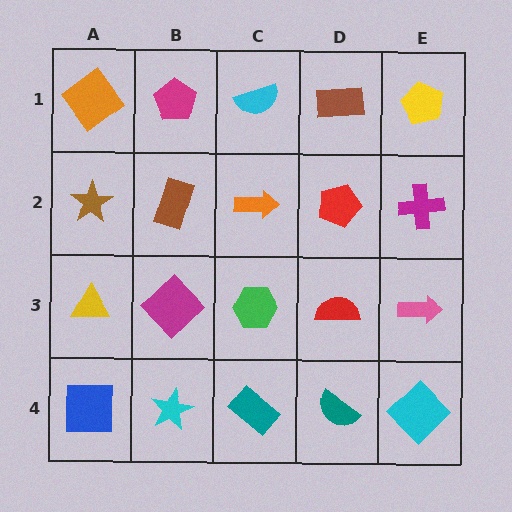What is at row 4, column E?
A cyan diamond.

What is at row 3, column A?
A yellow triangle.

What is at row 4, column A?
A blue square.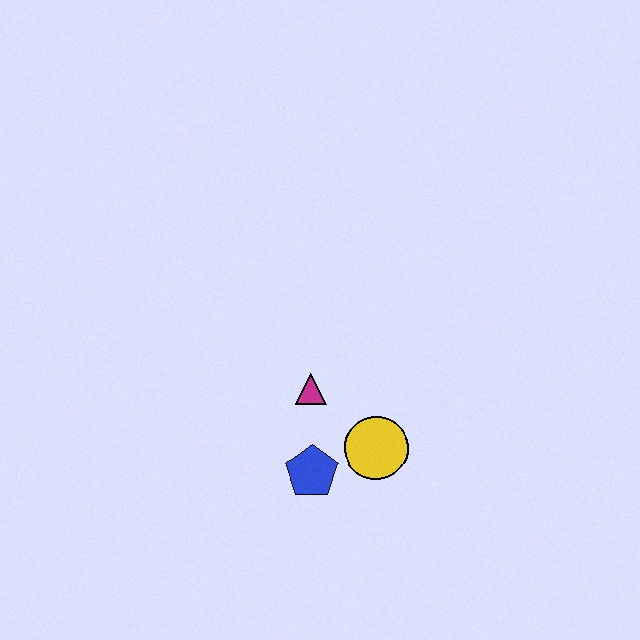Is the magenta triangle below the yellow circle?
No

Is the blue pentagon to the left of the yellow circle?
Yes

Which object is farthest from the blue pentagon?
The magenta triangle is farthest from the blue pentagon.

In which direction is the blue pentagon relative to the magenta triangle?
The blue pentagon is below the magenta triangle.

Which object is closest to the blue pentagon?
The yellow circle is closest to the blue pentagon.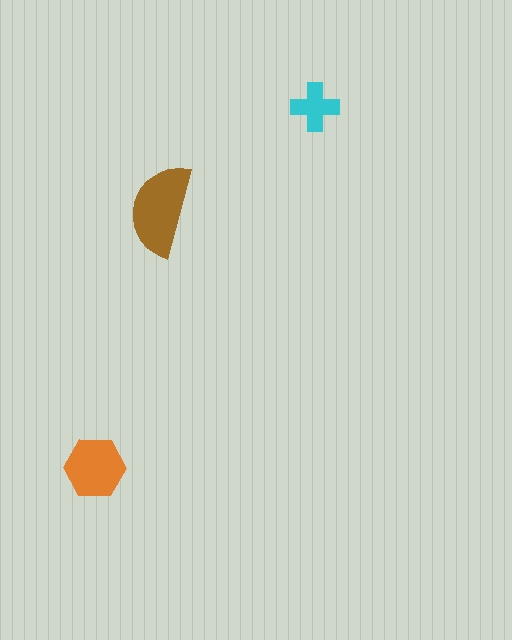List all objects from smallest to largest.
The cyan cross, the orange hexagon, the brown semicircle.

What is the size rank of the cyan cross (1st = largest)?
3rd.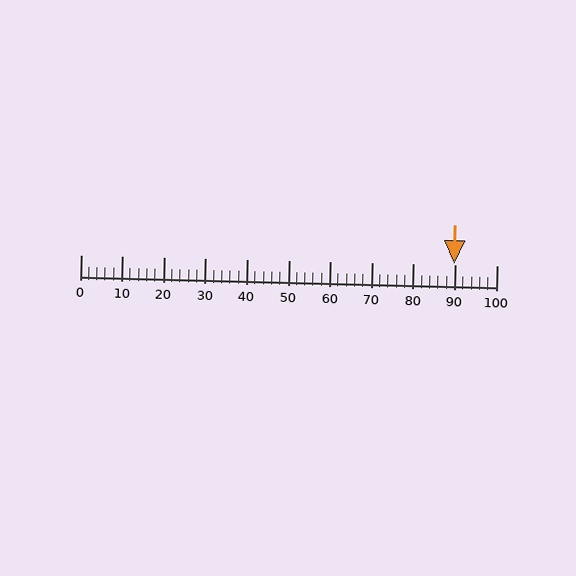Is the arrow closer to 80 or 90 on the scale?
The arrow is closer to 90.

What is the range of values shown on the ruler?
The ruler shows values from 0 to 100.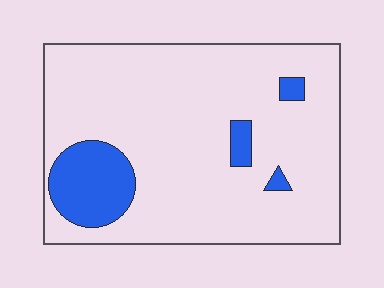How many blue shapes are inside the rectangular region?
4.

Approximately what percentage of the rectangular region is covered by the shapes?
Approximately 15%.